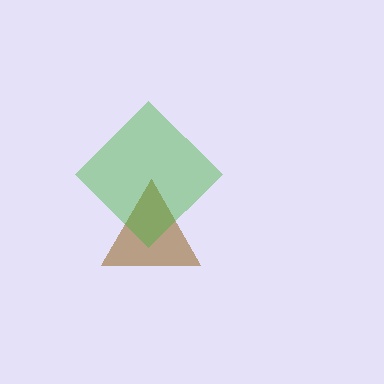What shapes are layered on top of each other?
The layered shapes are: a brown triangle, a green diamond.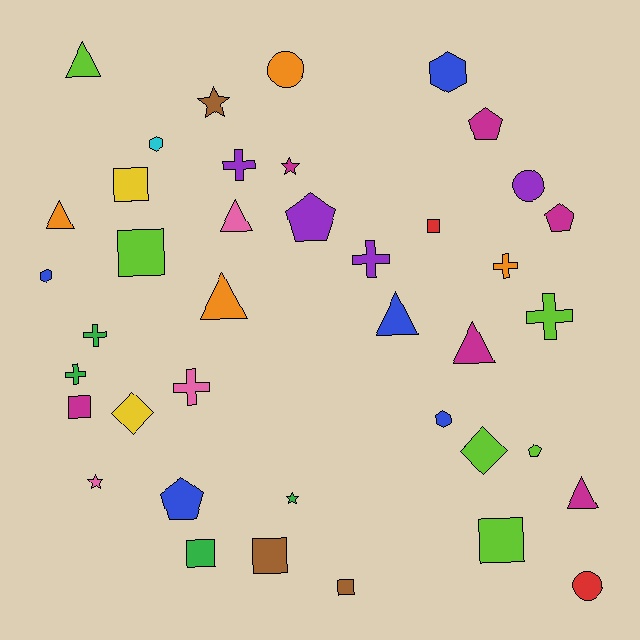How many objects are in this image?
There are 40 objects.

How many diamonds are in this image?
There are 2 diamonds.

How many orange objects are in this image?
There are 4 orange objects.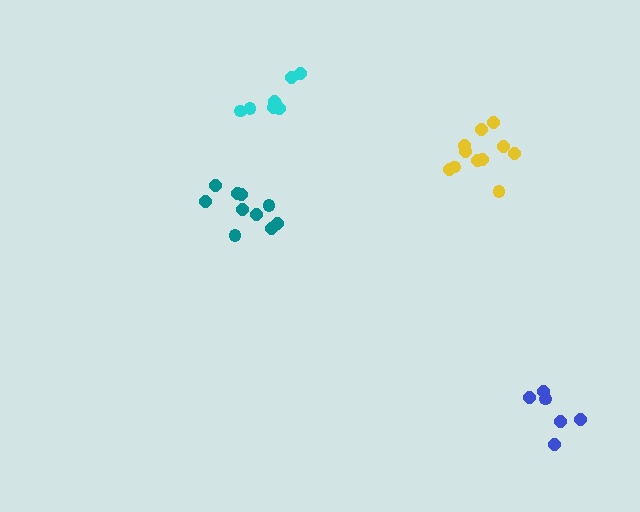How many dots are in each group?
Group 1: 10 dots, Group 2: 8 dots, Group 3: 6 dots, Group 4: 11 dots (35 total).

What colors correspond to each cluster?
The clusters are colored: teal, cyan, blue, yellow.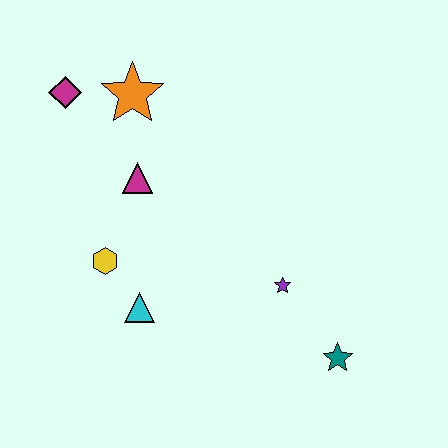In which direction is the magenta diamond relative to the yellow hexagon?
The magenta diamond is above the yellow hexagon.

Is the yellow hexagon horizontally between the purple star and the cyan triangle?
No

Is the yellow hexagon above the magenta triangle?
No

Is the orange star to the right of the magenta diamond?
Yes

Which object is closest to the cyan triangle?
The yellow hexagon is closest to the cyan triangle.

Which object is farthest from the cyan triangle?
The magenta diamond is farthest from the cyan triangle.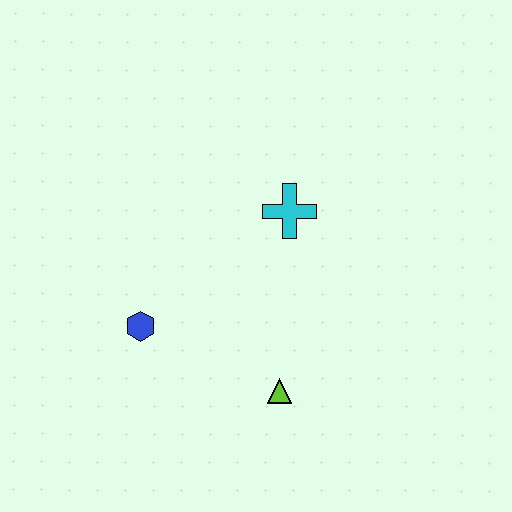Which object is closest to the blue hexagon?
The lime triangle is closest to the blue hexagon.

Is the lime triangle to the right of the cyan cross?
No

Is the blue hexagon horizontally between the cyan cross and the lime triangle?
No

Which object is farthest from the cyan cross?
The blue hexagon is farthest from the cyan cross.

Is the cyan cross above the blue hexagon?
Yes